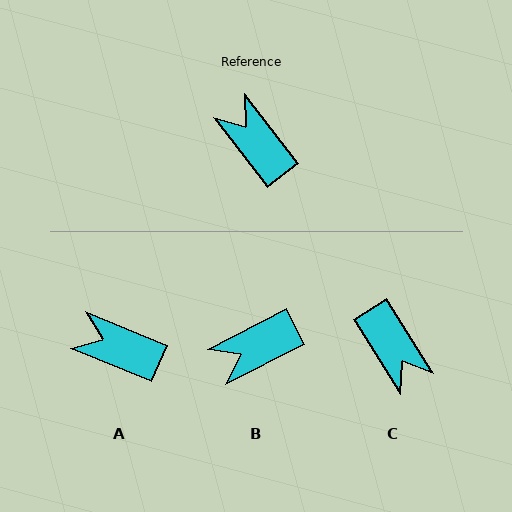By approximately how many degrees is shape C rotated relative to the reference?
Approximately 174 degrees counter-clockwise.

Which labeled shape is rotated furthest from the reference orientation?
C, about 174 degrees away.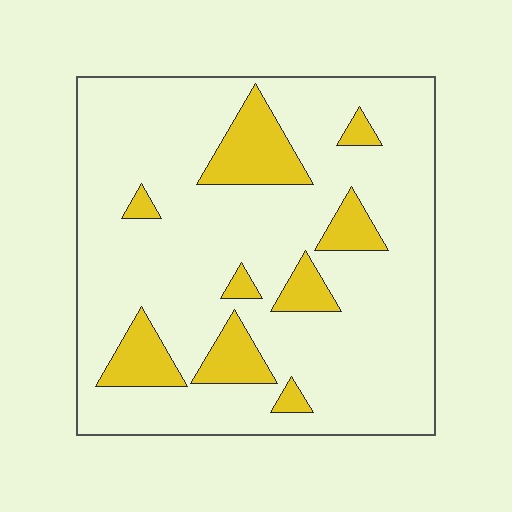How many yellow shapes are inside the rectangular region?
9.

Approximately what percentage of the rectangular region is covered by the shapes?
Approximately 15%.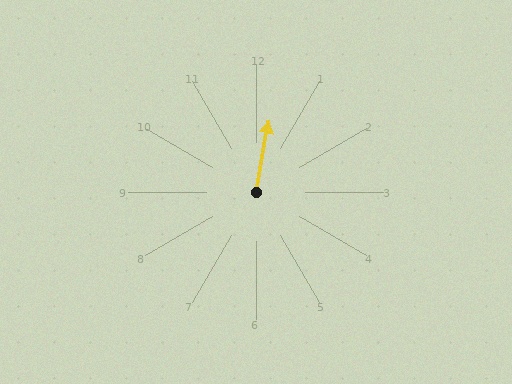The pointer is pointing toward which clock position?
Roughly 12 o'clock.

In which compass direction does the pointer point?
North.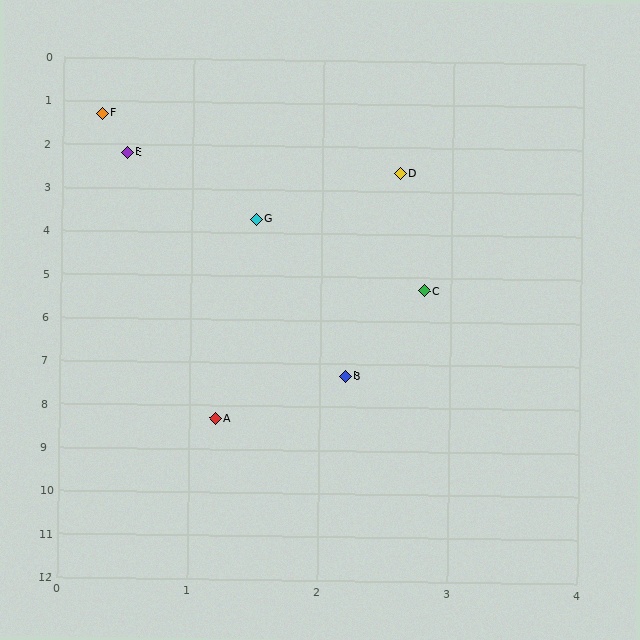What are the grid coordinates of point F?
Point F is at approximately (0.3, 1.3).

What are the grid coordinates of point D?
Point D is at approximately (2.6, 2.6).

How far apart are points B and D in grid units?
Points B and D are about 4.7 grid units apart.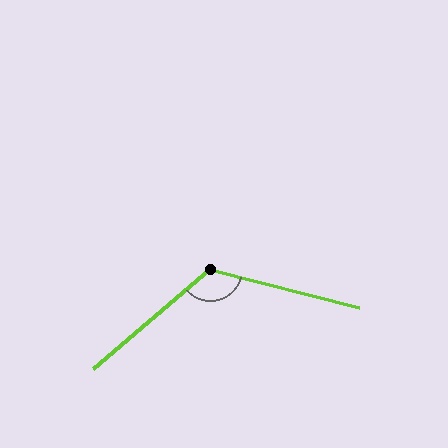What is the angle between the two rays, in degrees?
Approximately 125 degrees.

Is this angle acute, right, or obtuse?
It is obtuse.